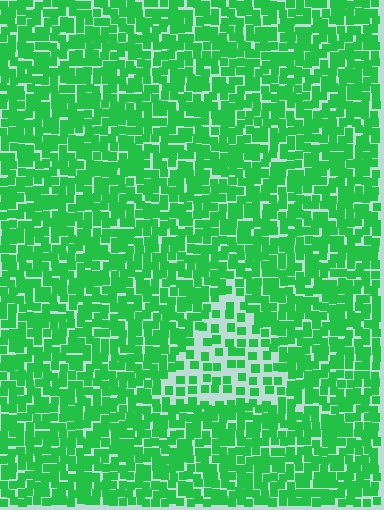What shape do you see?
I see a triangle.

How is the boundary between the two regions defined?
The boundary is defined by a change in element density (approximately 2.2x ratio). All elements are the same color, size, and shape.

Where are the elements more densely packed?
The elements are more densely packed outside the triangle boundary.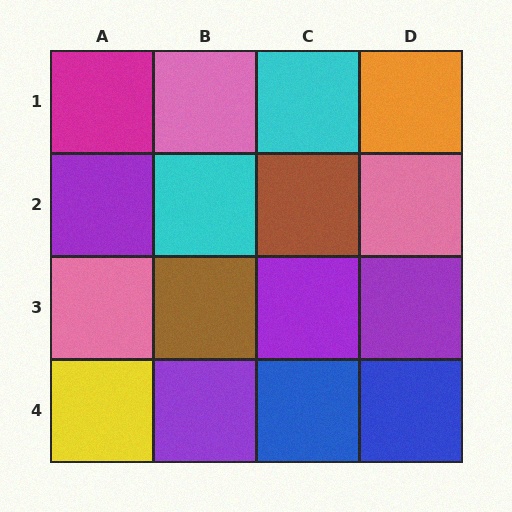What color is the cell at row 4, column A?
Yellow.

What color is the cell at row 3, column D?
Purple.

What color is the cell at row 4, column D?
Blue.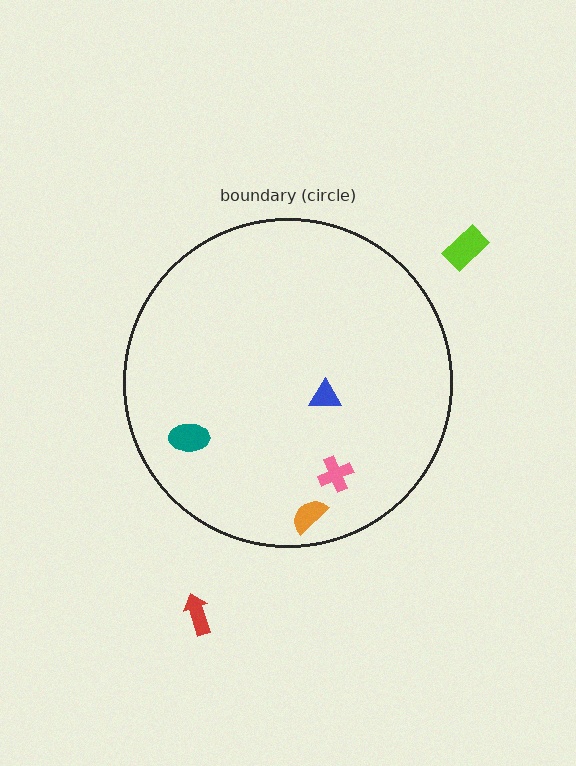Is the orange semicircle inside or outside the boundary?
Inside.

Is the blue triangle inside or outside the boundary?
Inside.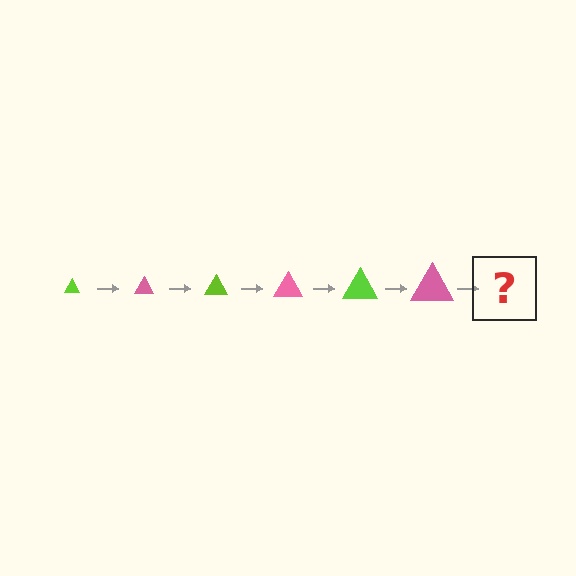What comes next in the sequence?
The next element should be a lime triangle, larger than the previous one.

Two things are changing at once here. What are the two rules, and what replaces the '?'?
The two rules are that the triangle grows larger each step and the color cycles through lime and pink. The '?' should be a lime triangle, larger than the previous one.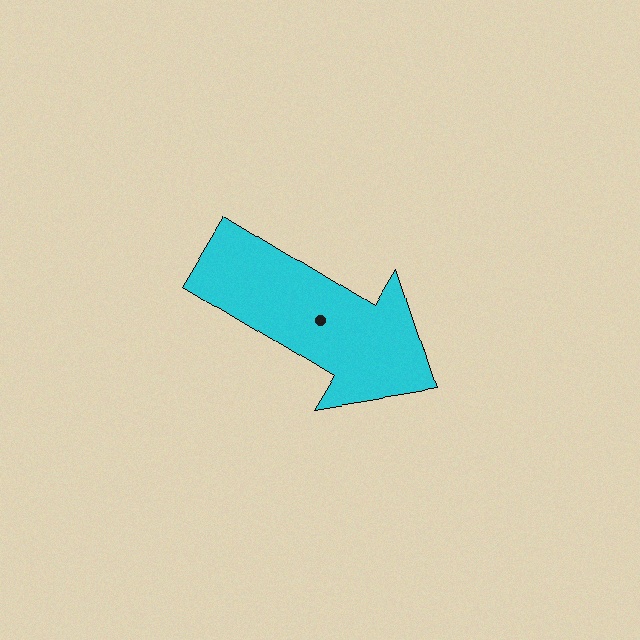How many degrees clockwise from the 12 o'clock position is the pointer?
Approximately 121 degrees.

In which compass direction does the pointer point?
Southeast.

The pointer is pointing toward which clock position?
Roughly 4 o'clock.